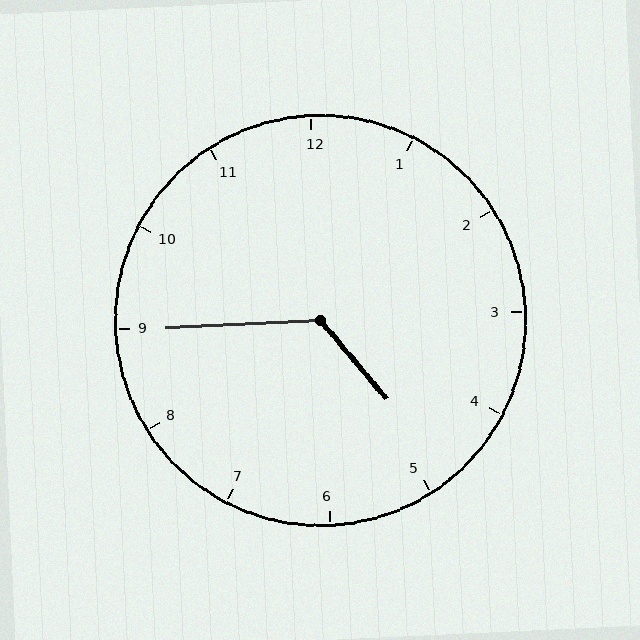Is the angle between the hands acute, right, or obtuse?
It is obtuse.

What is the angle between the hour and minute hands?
Approximately 128 degrees.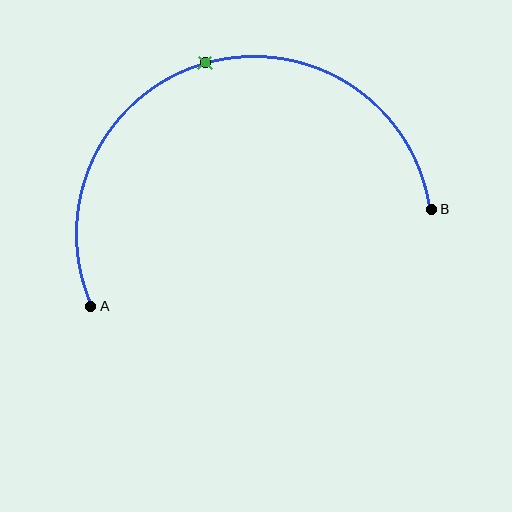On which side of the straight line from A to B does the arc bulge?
The arc bulges above the straight line connecting A and B.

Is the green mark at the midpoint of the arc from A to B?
Yes. The green mark lies on the arc at equal arc-length from both A and B — it is the arc midpoint.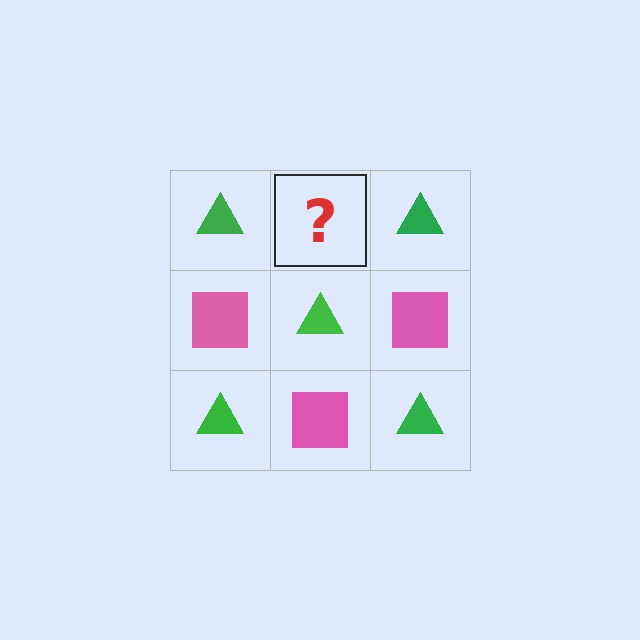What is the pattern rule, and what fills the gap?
The rule is that it alternates green triangle and pink square in a checkerboard pattern. The gap should be filled with a pink square.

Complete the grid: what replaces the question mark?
The question mark should be replaced with a pink square.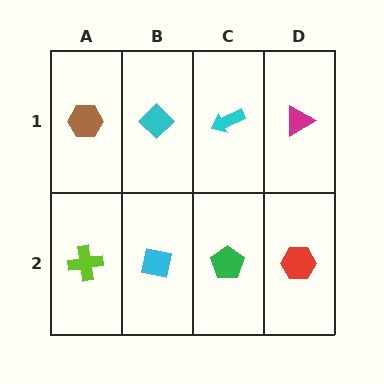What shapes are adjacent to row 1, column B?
A cyan square (row 2, column B), a brown hexagon (row 1, column A), a cyan arrow (row 1, column C).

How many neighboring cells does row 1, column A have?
2.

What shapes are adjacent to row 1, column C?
A green pentagon (row 2, column C), a cyan diamond (row 1, column B), a magenta triangle (row 1, column D).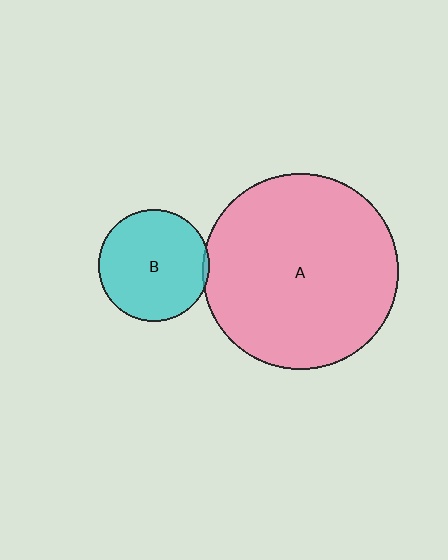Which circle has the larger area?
Circle A (pink).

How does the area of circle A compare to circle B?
Approximately 3.1 times.